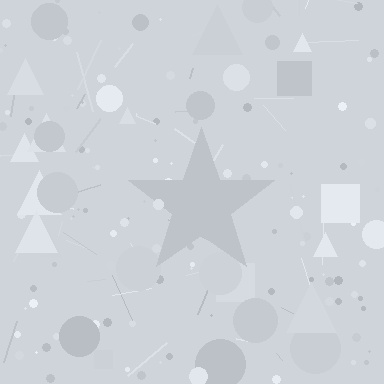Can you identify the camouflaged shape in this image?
The camouflaged shape is a star.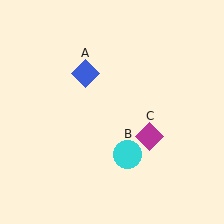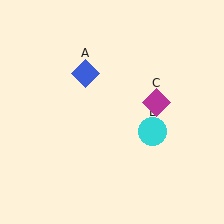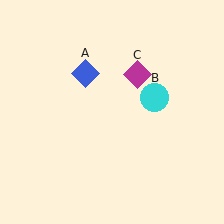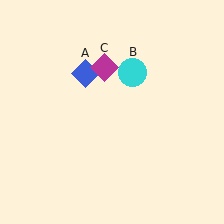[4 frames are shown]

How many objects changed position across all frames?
2 objects changed position: cyan circle (object B), magenta diamond (object C).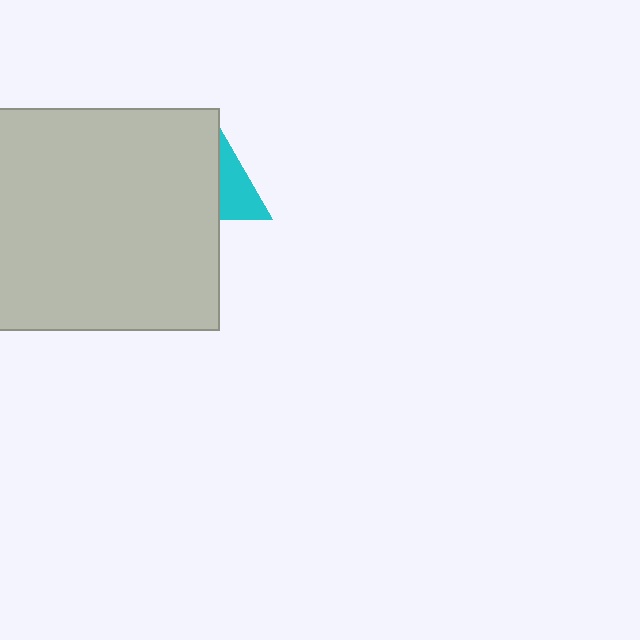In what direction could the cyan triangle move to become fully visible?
The cyan triangle could move right. That would shift it out from behind the light gray rectangle entirely.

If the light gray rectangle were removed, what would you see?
You would see the complete cyan triangle.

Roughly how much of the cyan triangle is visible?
A small part of it is visible (roughly 43%).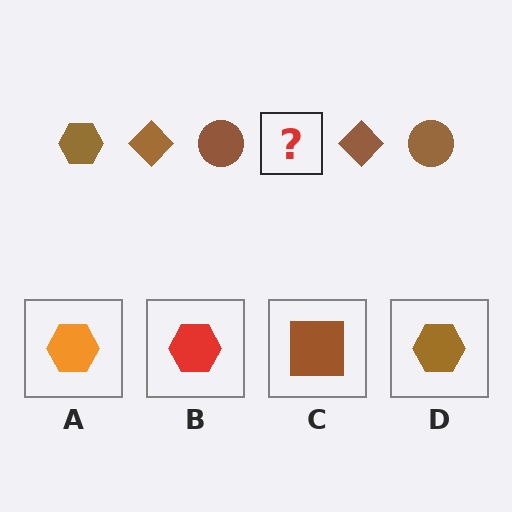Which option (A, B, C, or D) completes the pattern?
D.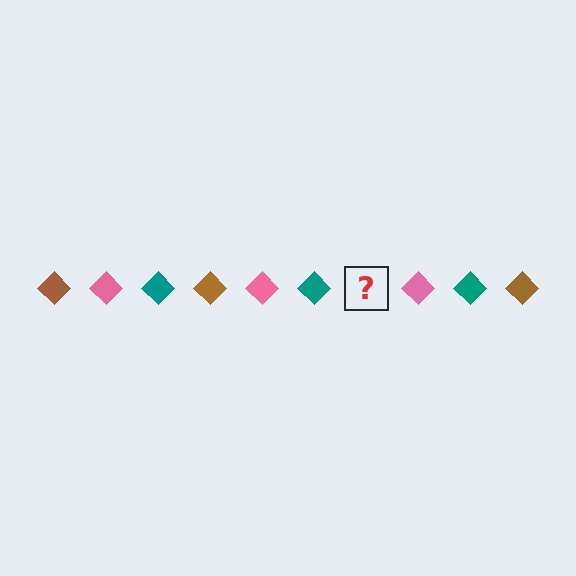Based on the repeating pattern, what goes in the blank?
The blank should be a brown diamond.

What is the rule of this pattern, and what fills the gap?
The rule is that the pattern cycles through brown, pink, teal diamonds. The gap should be filled with a brown diamond.